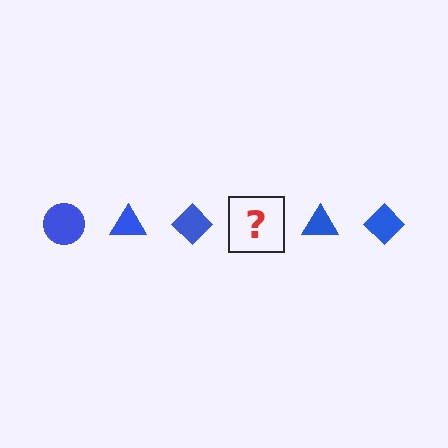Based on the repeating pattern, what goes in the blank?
The blank should be a blue circle.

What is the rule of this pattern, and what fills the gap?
The rule is that the pattern cycles through circle, triangle, diamond shapes in blue. The gap should be filled with a blue circle.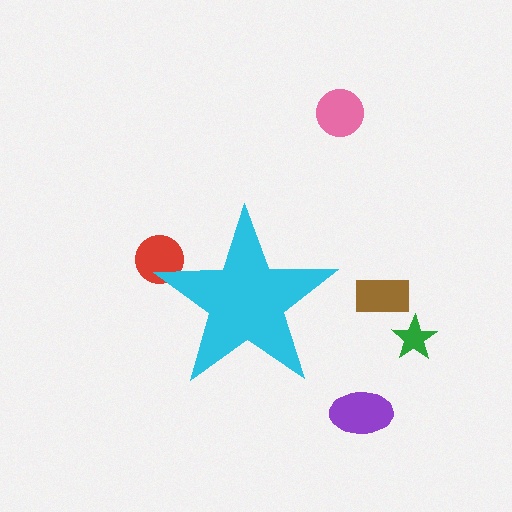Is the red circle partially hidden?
Yes, the red circle is partially hidden behind the cyan star.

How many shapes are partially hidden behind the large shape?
1 shape is partially hidden.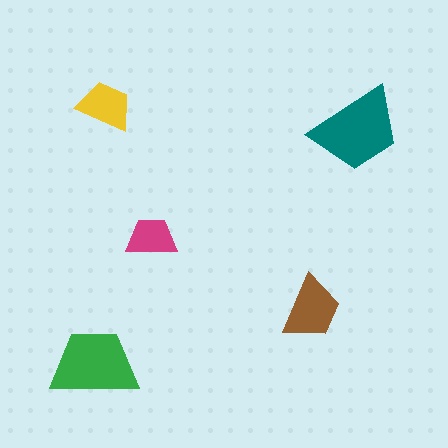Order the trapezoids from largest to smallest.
the teal one, the green one, the brown one, the yellow one, the magenta one.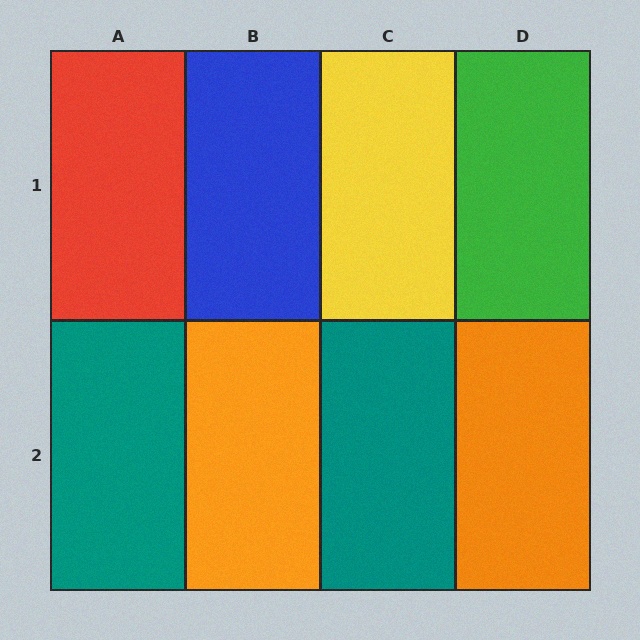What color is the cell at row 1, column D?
Green.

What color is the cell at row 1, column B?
Blue.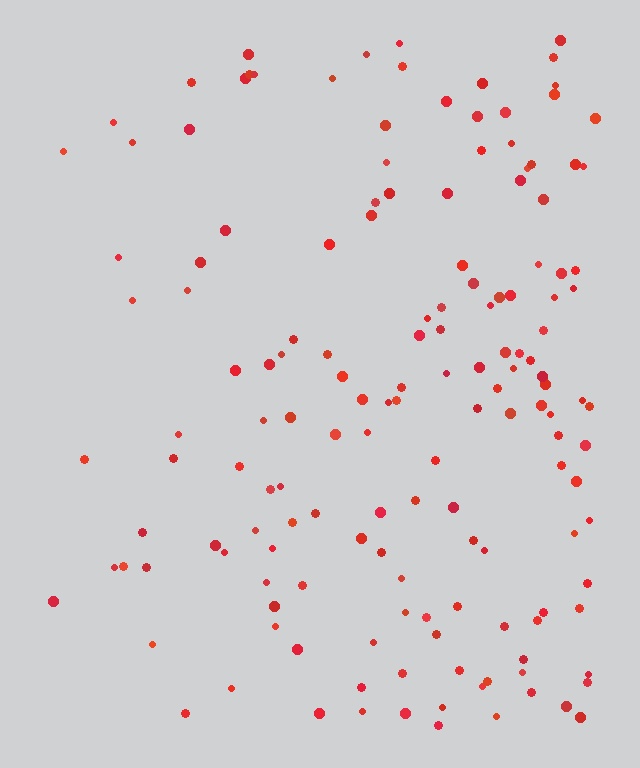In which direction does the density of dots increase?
From left to right, with the right side densest.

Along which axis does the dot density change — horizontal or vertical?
Horizontal.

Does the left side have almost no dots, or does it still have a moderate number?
Still a moderate number, just noticeably fewer than the right.